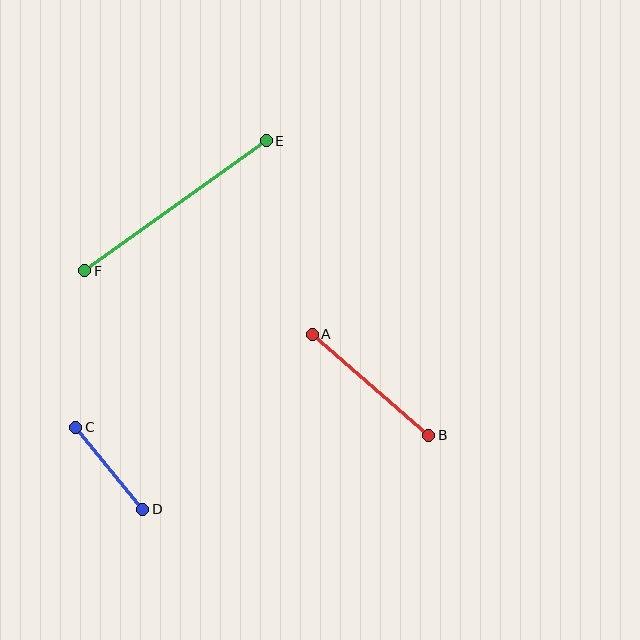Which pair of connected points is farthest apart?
Points E and F are farthest apart.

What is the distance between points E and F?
The distance is approximately 223 pixels.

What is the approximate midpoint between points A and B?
The midpoint is at approximately (370, 385) pixels.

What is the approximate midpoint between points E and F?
The midpoint is at approximately (176, 206) pixels.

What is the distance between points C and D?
The distance is approximately 106 pixels.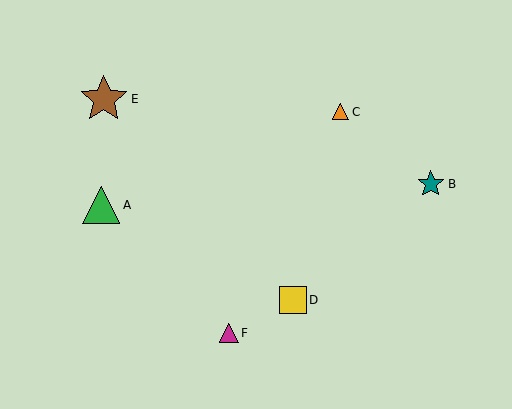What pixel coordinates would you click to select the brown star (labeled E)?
Click at (104, 99) to select the brown star E.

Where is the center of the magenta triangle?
The center of the magenta triangle is at (229, 333).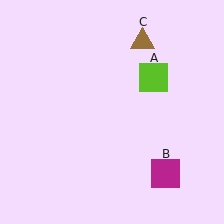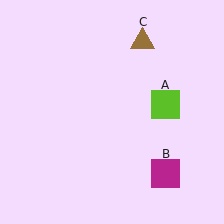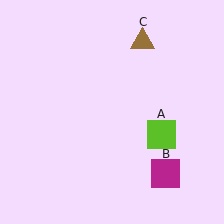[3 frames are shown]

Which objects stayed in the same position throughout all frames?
Magenta square (object B) and brown triangle (object C) remained stationary.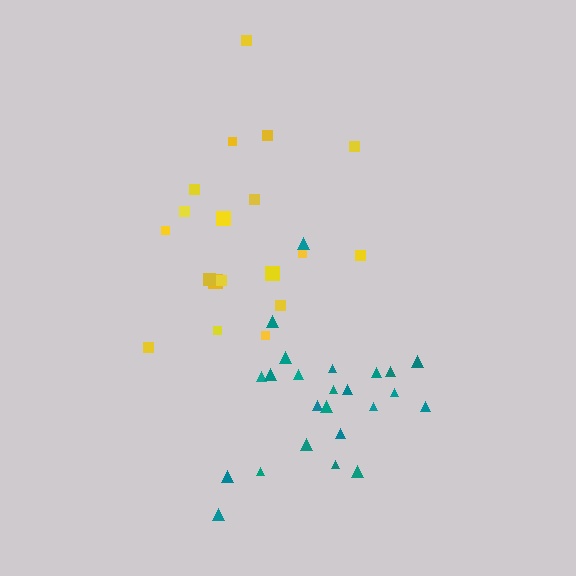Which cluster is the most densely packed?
Teal.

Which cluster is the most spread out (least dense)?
Yellow.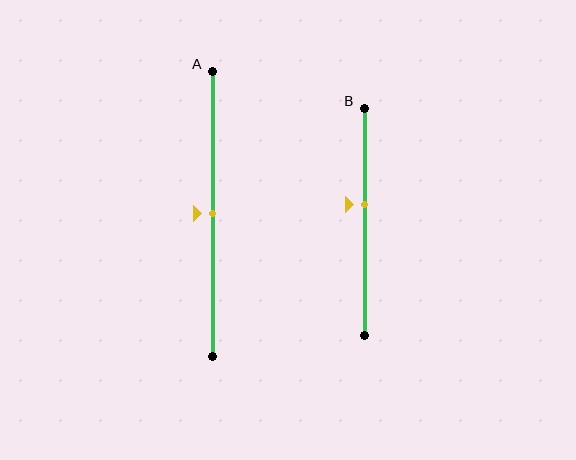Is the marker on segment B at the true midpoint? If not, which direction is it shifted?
No, the marker on segment B is shifted upward by about 8% of the segment length.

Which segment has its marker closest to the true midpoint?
Segment A has its marker closest to the true midpoint.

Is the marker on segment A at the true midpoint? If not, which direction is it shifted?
Yes, the marker on segment A is at the true midpoint.